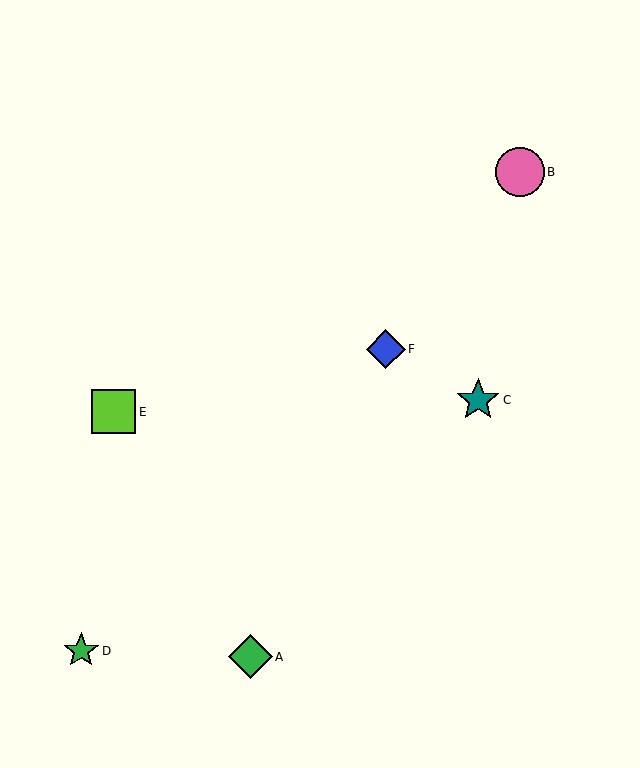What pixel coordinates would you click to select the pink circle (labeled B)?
Click at (520, 172) to select the pink circle B.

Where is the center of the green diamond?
The center of the green diamond is at (250, 657).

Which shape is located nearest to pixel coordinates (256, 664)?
The green diamond (labeled A) at (250, 657) is nearest to that location.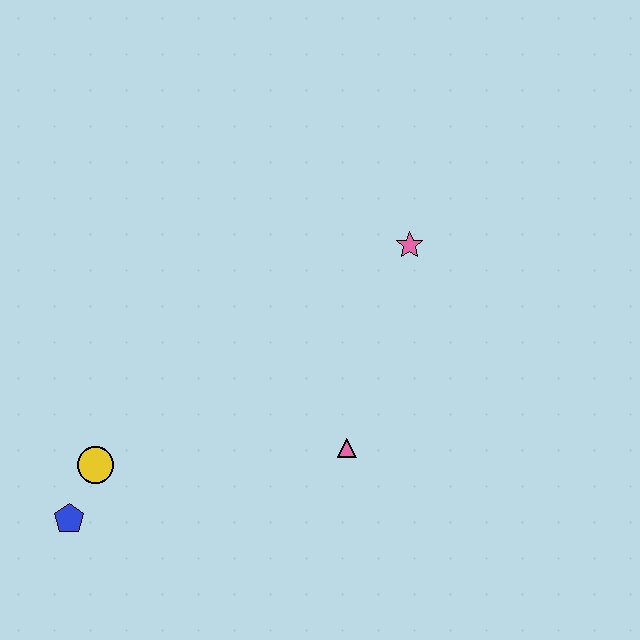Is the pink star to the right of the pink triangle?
Yes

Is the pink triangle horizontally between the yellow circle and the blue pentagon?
No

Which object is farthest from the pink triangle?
The blue pentagon is farthest from the pink triangle.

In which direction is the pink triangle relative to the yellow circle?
The pink triangle is to the right of the yellow circle.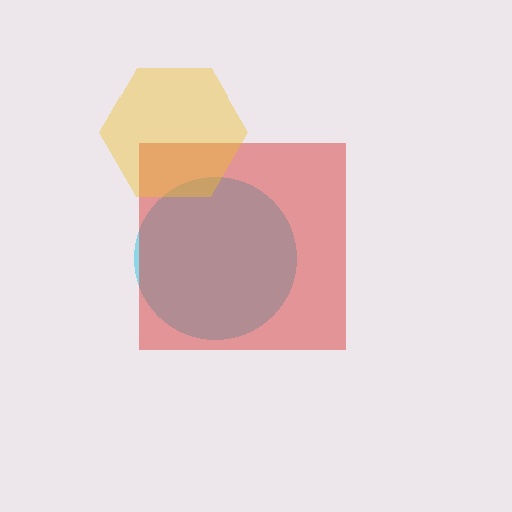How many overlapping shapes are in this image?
There are 3 overlapping shapes in the image.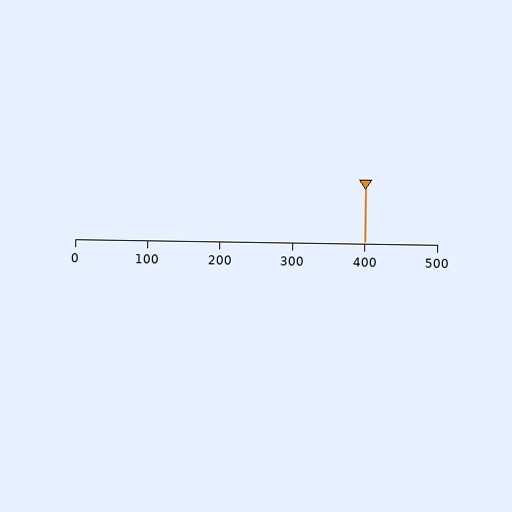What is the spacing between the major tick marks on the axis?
The major ticks are spaced 100 apart.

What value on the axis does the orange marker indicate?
The marker indicates approximately 400.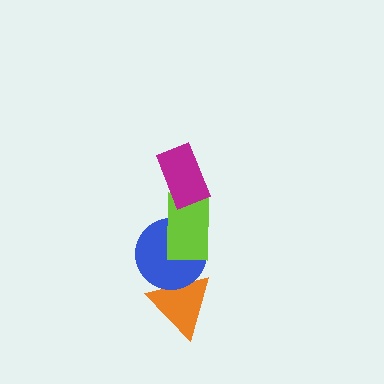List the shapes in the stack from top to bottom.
From top to bottom: the magenta rectangle, the lime rectangle, the blue circle, the orange triangle.